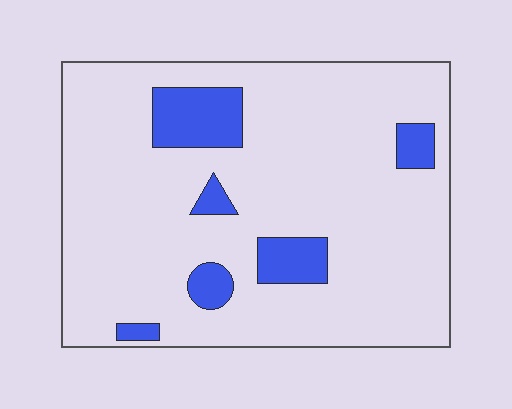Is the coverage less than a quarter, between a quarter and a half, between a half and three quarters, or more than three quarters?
Less than a quarter.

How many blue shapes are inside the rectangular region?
6.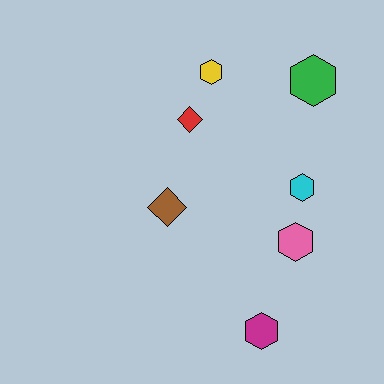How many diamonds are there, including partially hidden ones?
There are 2 diamonds.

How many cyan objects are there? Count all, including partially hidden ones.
There is 1 cyan object.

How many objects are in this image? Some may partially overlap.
There are 7 objects.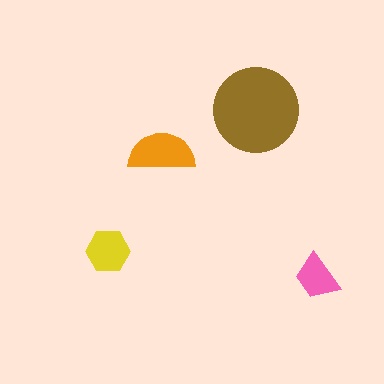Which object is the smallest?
The pink trapezoid.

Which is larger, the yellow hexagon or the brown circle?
The brown circle.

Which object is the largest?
The brown circle.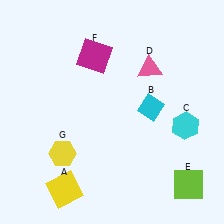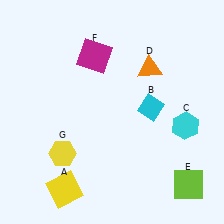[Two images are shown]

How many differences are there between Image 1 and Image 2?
There is 1 difference between the two images.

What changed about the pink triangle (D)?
In Image 1, D is pink. In Image 2, it changed to orange.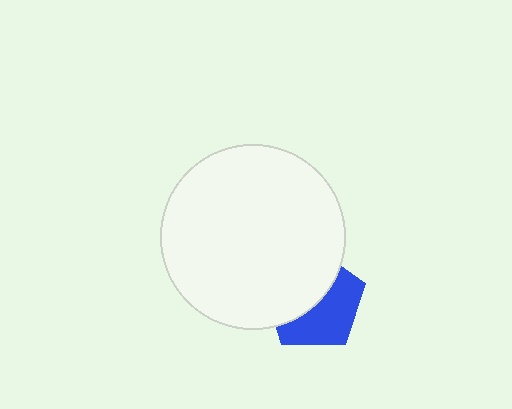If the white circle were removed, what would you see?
You would see the complete blue pentagon.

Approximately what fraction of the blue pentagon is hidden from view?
Roughly 50% of the blue pentagon is hidden behind the white circle.